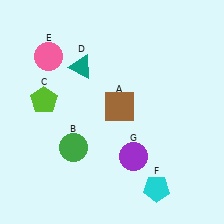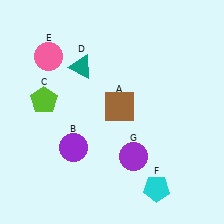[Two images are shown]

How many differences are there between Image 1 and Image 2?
There is 1 difference between the two images.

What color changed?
The circle (B) changed from green in Image 1 to purple in Image 2.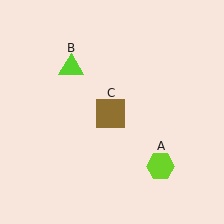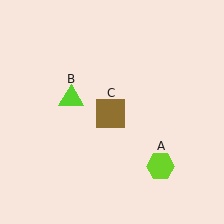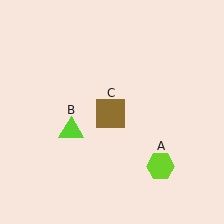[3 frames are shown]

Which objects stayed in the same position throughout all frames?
Lime hexagon (object A) and brown square (object C) remained stationary.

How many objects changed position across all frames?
1 object changed position: lime triangle (object B).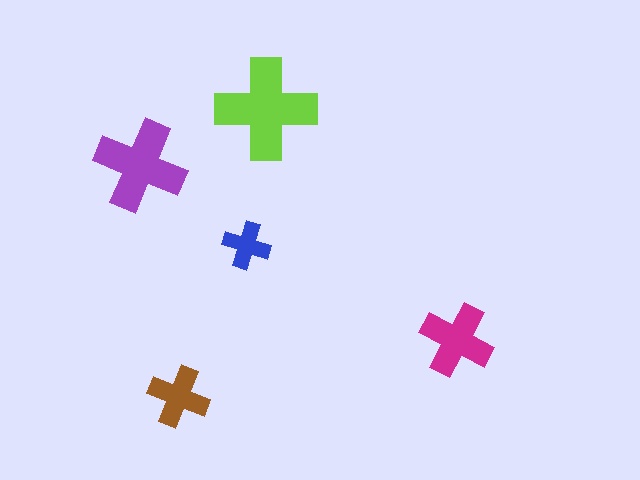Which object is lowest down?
The brown cross is bottommost.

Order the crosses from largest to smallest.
the lime one, the purple one, the magenta one, the brown one, the blue one.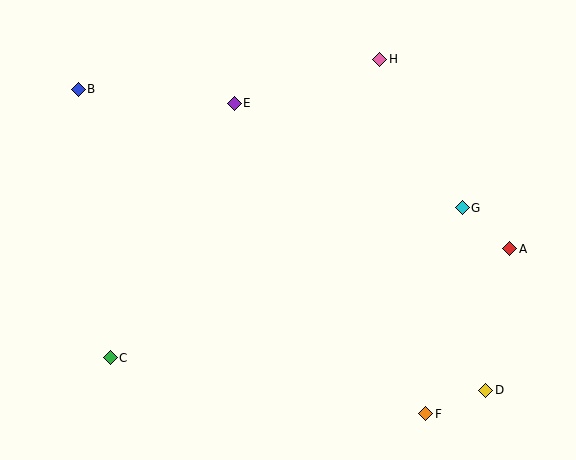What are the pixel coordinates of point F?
Point F is at (426, 414).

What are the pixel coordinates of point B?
Point B is at (78, 89).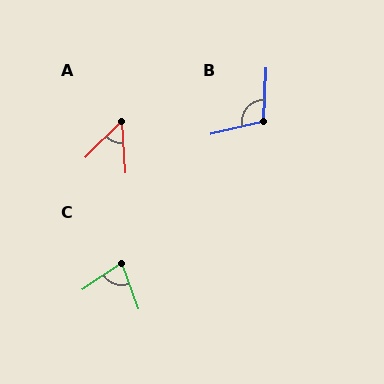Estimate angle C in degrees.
Approximately 76 degrees.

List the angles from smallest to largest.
A (48°), C (76°), B (106°).